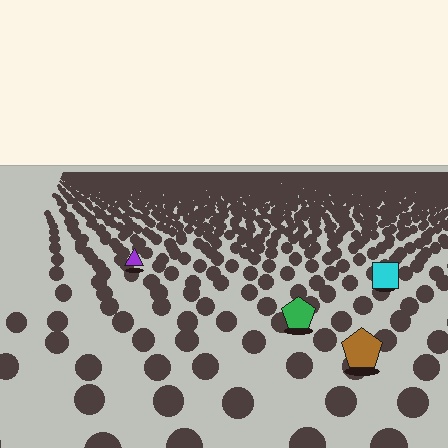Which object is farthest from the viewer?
The purple triangle is farthest from the viewer. It appears smaller and the ground texture around it is denser.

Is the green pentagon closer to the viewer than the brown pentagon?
No. The brown pentagon is closer — you can tell from the texture gradient: the ground texture is coarser near it.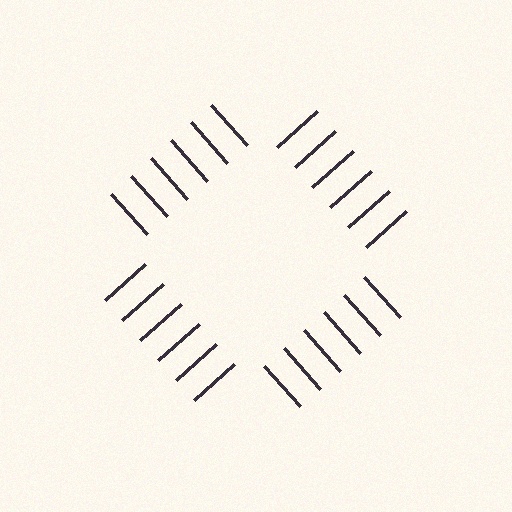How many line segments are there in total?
24 — 6 along each of the 4 edges.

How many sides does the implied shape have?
4 sides — the line-ends trace a square.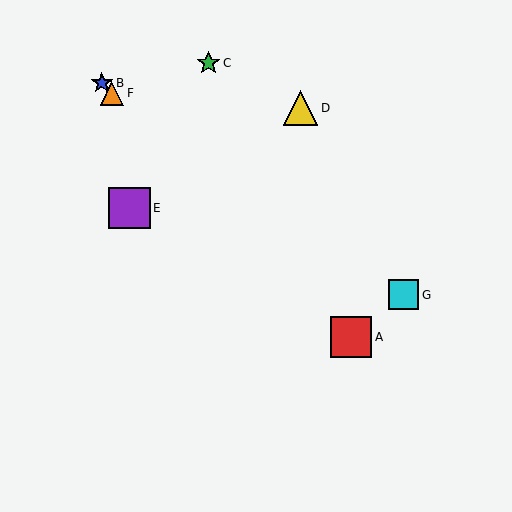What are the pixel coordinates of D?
Object D is at (301, 108).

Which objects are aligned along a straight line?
Objects A, B, F are aligned along a straight line.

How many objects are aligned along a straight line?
3 objects (A, B, F) are aligned along a straight line.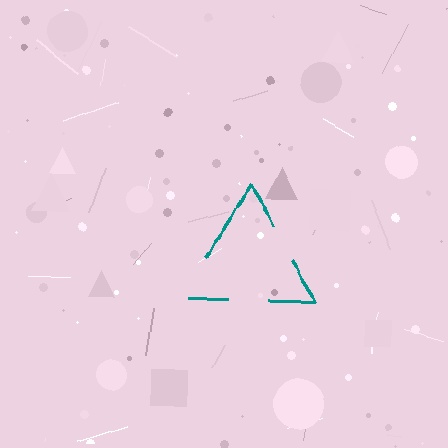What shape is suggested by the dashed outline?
The dashed outline suggests a triangle.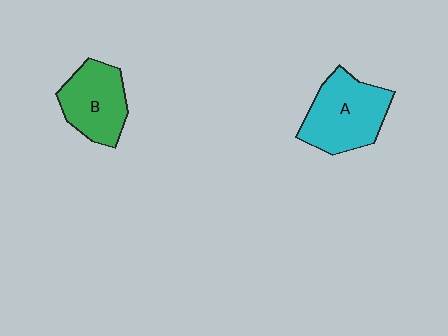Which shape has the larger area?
Shape A (cyan).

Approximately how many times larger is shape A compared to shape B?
Approximately 1.2 times.